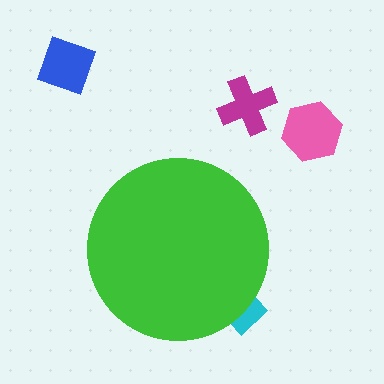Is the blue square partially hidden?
No, the blue square is fully visible.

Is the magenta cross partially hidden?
No, the magenta cross is fully visible.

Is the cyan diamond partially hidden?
Yes, the cyan diamond is partially hidden behind the green circle.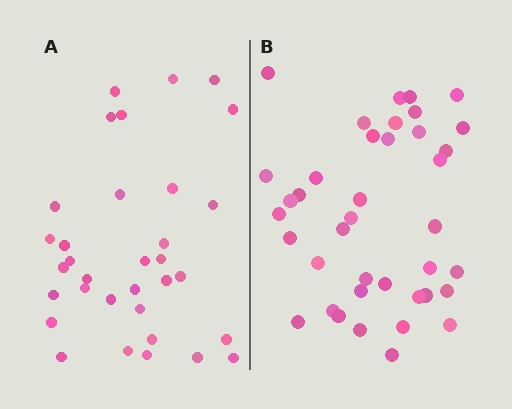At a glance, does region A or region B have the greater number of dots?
Region B (the right region) has more dots.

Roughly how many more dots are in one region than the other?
Region B has about 6 more dots than region A.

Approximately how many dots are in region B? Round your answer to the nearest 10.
About 40 dots. (The exact count is 39, which rounds to 40.)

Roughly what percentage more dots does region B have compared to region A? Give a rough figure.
About 20% more.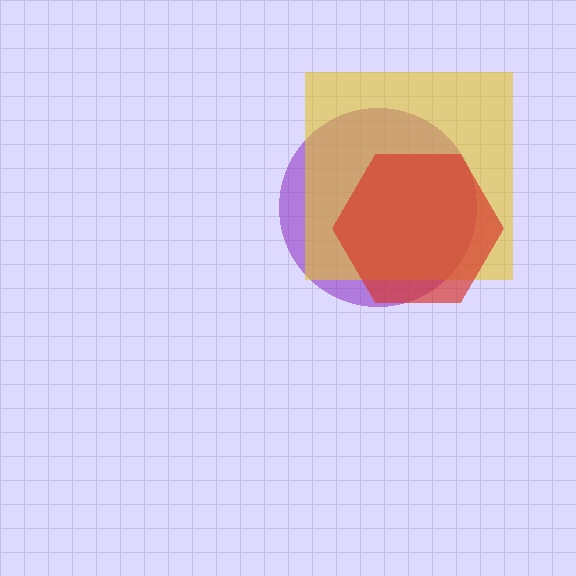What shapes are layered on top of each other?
The layered shapes are: a purple circle, a yellow square, a red hexagon.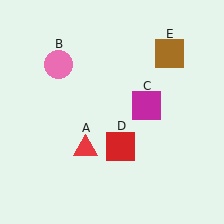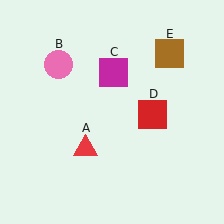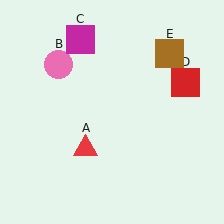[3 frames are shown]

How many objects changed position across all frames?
2 objects changed position: magenta square (object C), red square (object D).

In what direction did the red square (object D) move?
The red square (object D) moved up and to the right.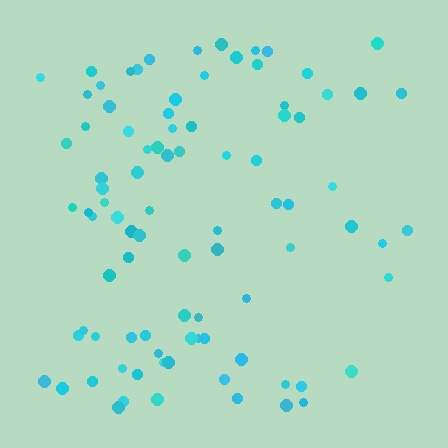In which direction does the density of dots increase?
From right to left, with the left side densest.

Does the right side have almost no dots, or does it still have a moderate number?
Still a moderate number, just noticeably fewer than the left.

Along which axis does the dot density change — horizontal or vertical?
Horizontal.